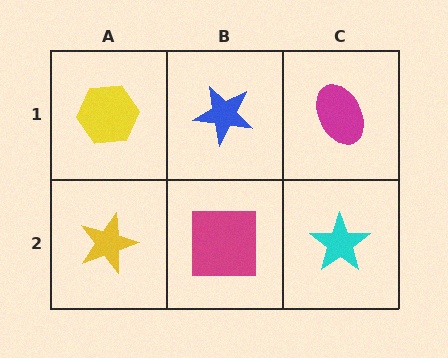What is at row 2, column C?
A cyan star.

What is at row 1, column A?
A yellow hexagon.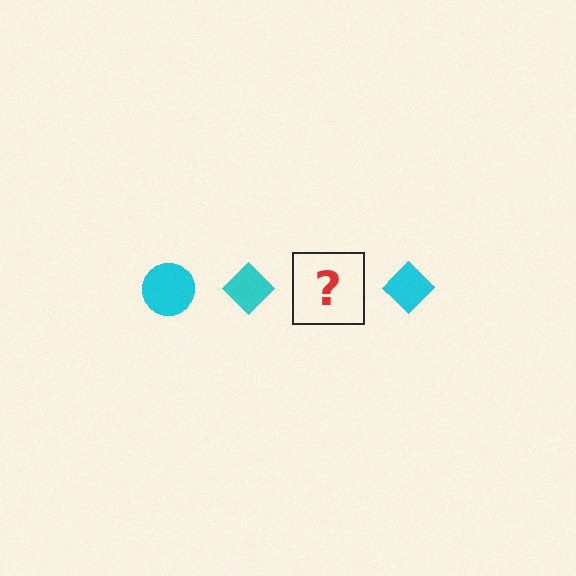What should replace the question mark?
The question mark should be replaced with a cyan circle.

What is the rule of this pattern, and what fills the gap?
The rule is that the pattern cycles through circle, diamond shapes in cyan. The gap should be filled with a cyan circle.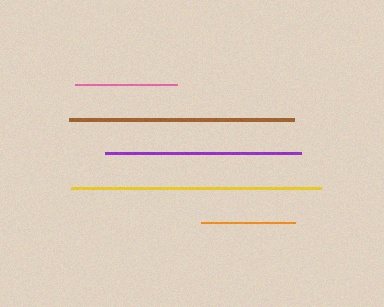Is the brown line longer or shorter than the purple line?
The brown line is longer than the purple line.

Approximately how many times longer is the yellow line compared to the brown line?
The yellow line is approximately 1.1 times the length of the brown line.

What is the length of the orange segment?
The orange segment is approximately 94 pixels long.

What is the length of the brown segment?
The brown segment is approximately 225 pixels long.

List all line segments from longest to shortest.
From longest to shortest: yellow, brown, purple, pink, orange.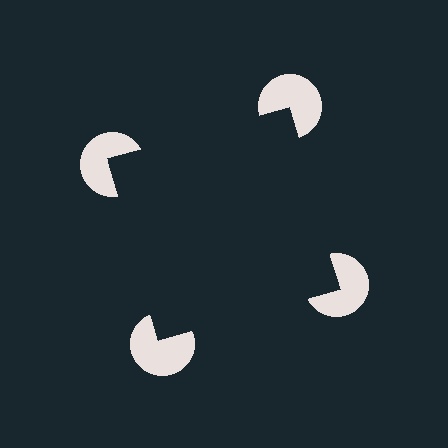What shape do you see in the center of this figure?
An illusory square — its edges are inferred from the aligned wedge cuts in the pac-man discs, not physically drawn.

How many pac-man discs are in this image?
There are 4 — one at each vertex of the illusory square.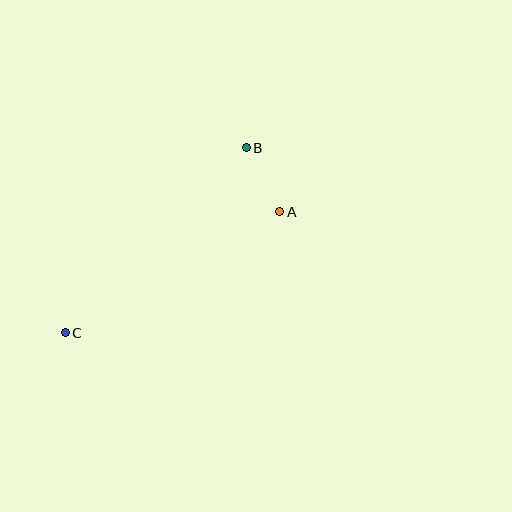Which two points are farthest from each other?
Points B and C are farthest from each other.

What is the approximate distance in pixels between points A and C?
The distance between A and C is approximately 246 pixels.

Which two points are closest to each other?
Points A and B are closest to each other.